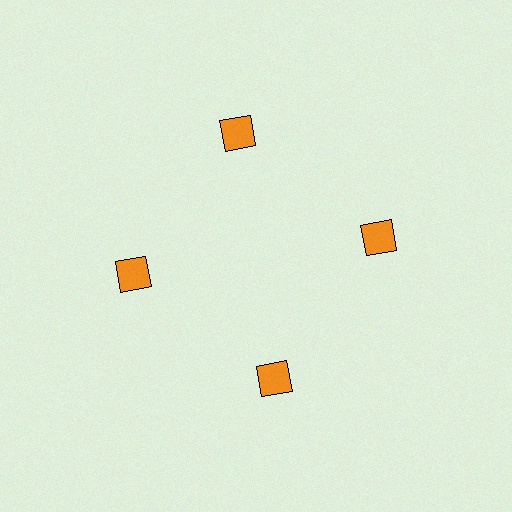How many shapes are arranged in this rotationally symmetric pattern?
There are 4 shapes, arranged in 4 groups of 1.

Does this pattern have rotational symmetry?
Yes, this pattern has 4-fold rotational symmetry. It looks the same after rotating 90 degrees around the center.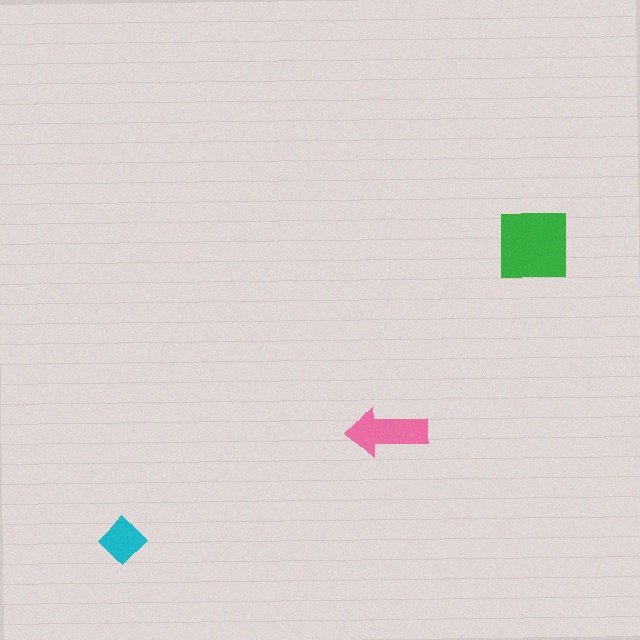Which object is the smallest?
The cyan diamond.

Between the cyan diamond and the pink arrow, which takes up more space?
The pink arrow.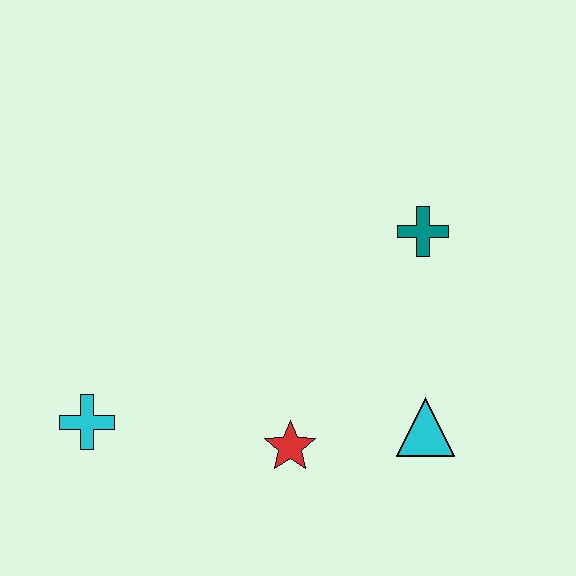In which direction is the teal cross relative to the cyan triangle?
The teal cross is above the cyan triangle.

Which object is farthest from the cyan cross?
The teal cross is farthest from the cyan cross.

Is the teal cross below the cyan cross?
No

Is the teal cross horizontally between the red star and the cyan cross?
No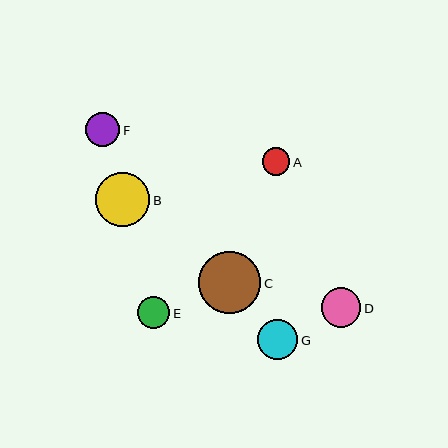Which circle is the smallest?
Circle A is the smallest with a size of approximately 28 pixels.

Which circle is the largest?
Circle C is the largest with a size of approximately 62 pixels.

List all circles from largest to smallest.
From largest to smallest: C, B, G, D, F, E, A.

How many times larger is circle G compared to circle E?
Circle G is approximately 1.3 times the size of circle E.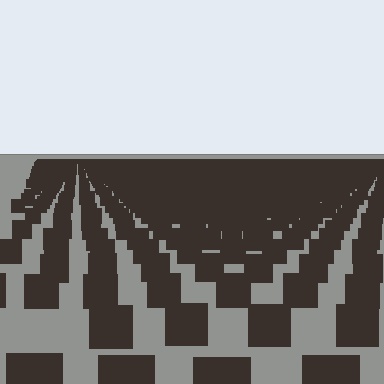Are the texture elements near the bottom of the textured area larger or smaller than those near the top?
Larger. Near the bottom, elements are closer to the viewer and appear at a bigger on-screen size.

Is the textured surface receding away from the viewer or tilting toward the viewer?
The surface is receding away from the viewer. Texture elements get smaller and denser toward the top.